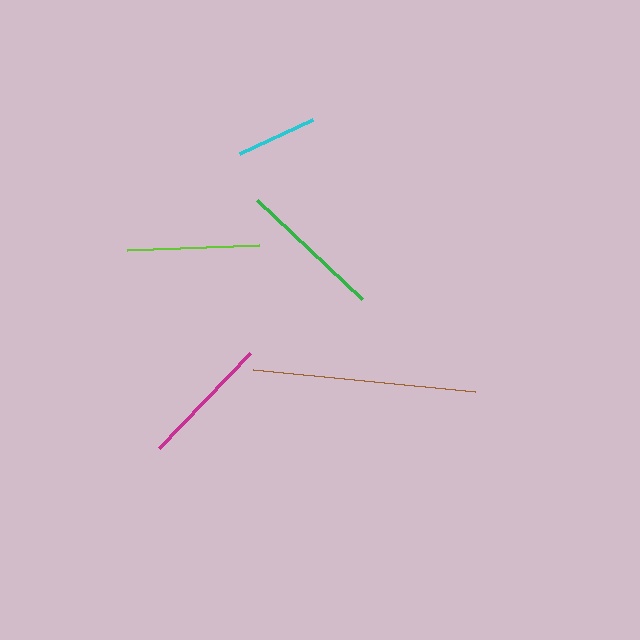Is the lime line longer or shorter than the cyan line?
The lime line is longer than the cyan line.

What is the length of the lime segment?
The lime segment is approximately 132 pixels long.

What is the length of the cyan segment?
The cyan segment is approximately 80 pixels long.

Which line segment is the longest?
The brown line is the longest at approximately 223 pixels.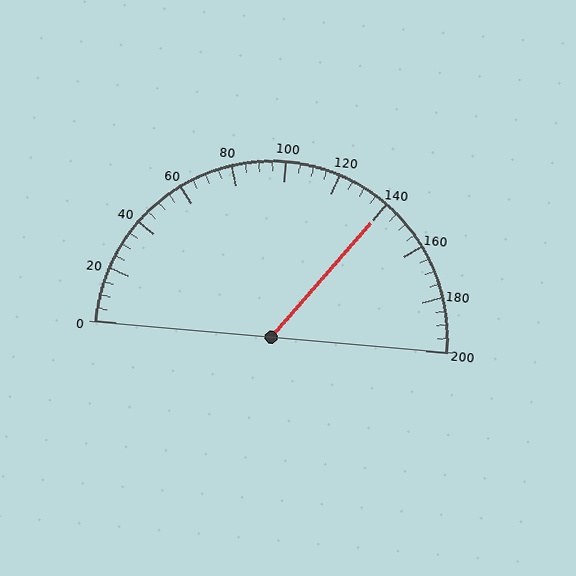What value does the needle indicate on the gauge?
The needle indicates approximately 140.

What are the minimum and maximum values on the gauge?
The gauge ranges from 0 to 200.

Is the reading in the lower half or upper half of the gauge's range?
The reading is in the upper half of the range (0 to 200).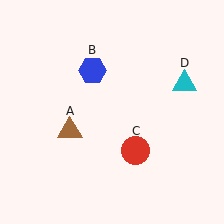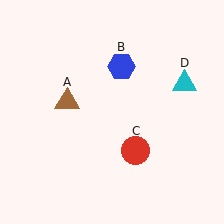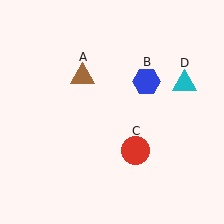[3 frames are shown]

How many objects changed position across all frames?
2 objects changed position: brown triangle (object A), blue hexagon (object B).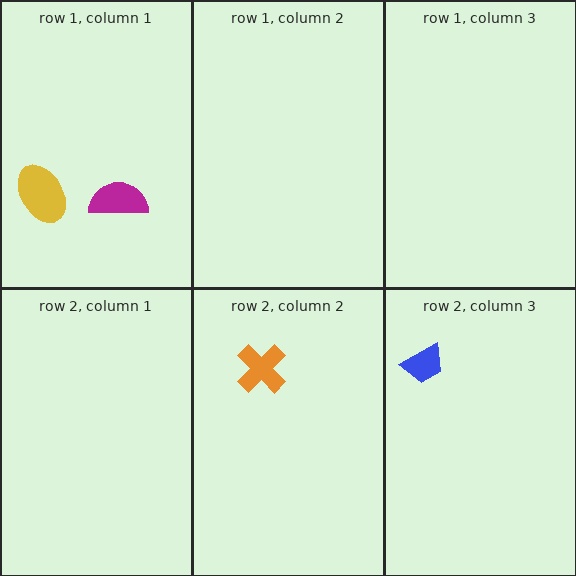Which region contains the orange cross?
The row 2, column 2 region.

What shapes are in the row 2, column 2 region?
The orange cross.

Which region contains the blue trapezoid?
The row 2, column 3 region.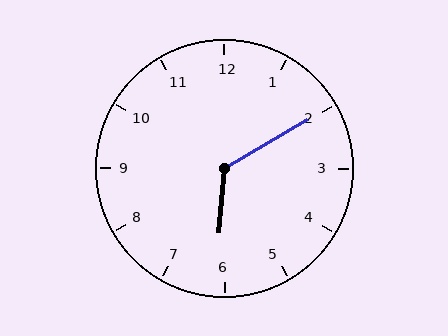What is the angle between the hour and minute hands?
Approximately 125 degrees.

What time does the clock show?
6:10.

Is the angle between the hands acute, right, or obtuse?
It is obtuse.